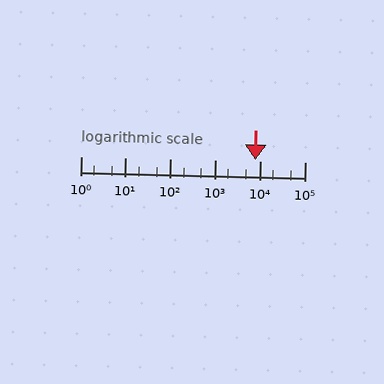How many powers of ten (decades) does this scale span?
The scale spans 5 decades, from 1 to 100000.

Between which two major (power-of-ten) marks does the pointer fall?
The pointer is between 1000 and 10000.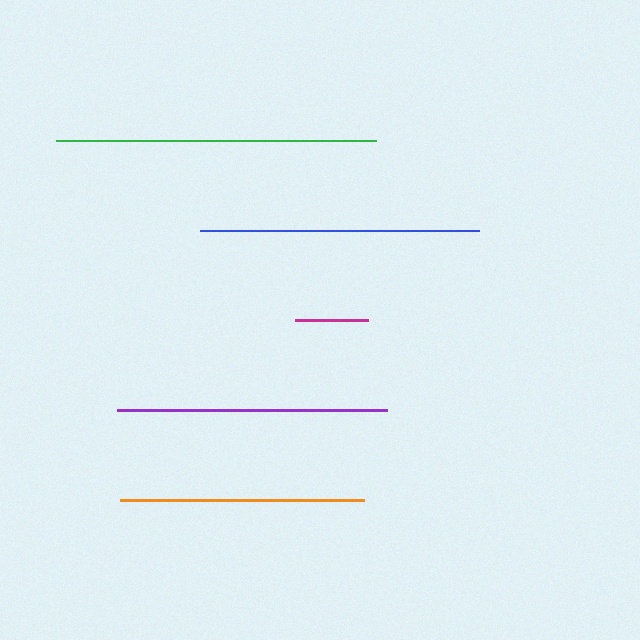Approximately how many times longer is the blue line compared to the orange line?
The blue line is approximately 1.1 times the length of the orange line.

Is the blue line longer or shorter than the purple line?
The blue line is longer than the purple line.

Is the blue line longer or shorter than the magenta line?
The blue line is longer than the magenta line.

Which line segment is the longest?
The green line is the longest at approximately 320 pixels.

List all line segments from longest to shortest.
From longest to shortest: green, blue, purple, orange, magenta.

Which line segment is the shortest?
The magenta line is the shortest at approximately 73 pixels.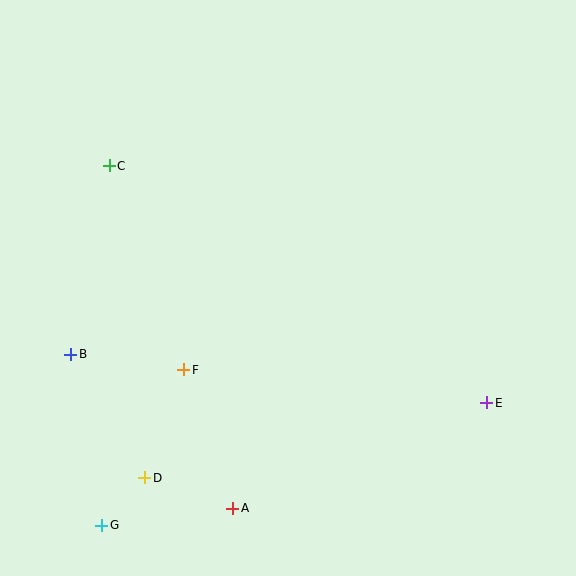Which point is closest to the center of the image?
Point F at (184, 370) is closest to the center.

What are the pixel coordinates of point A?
Point A is at (233, 508).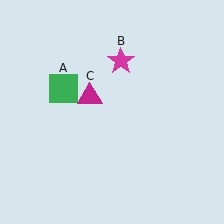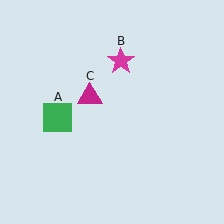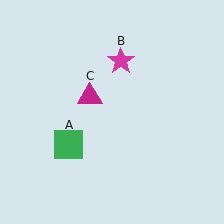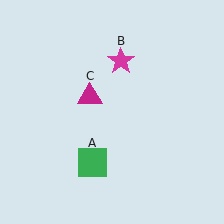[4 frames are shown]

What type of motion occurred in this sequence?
The green square (object A) rotated counterclockwise around the center of the scene.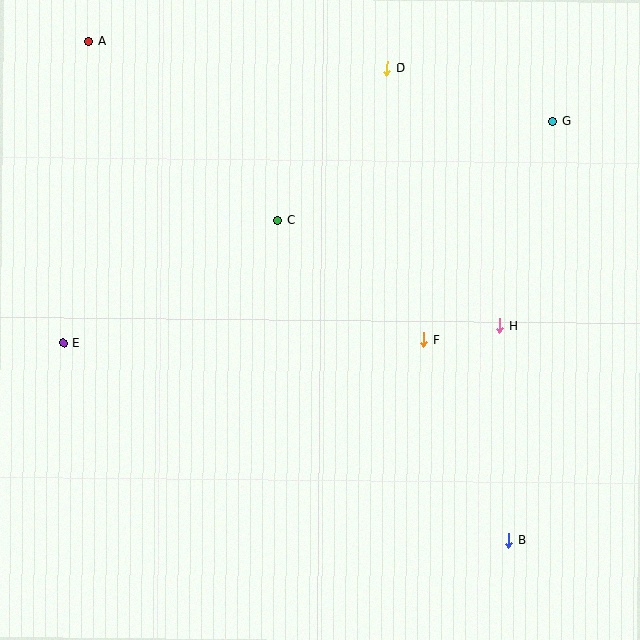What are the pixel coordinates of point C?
Point C is at (278, 220).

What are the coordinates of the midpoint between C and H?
The midpoint between C and H is at (389, 273).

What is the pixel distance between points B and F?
The distance between B and F is 218 pixels.